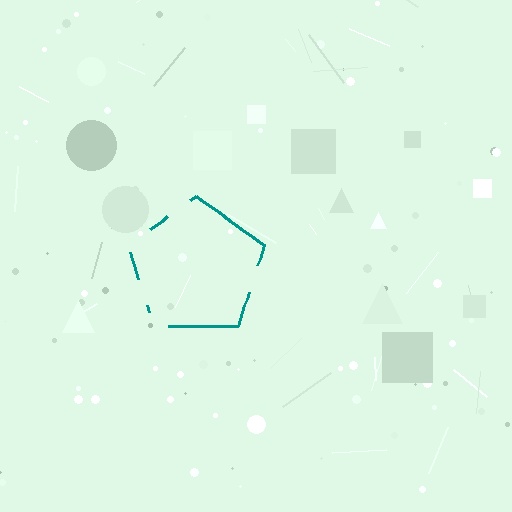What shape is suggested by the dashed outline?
The dashed outline suggests a pentagon.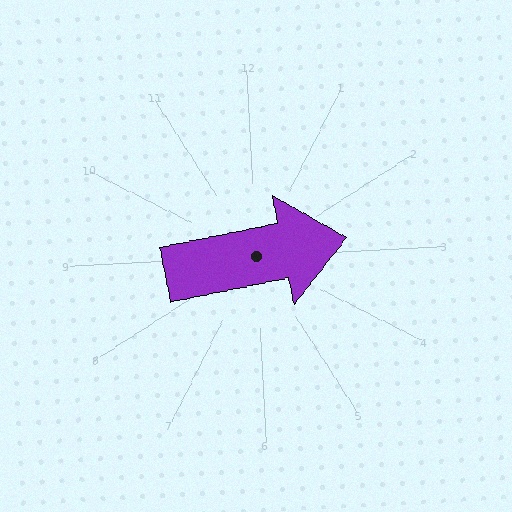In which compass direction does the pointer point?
East.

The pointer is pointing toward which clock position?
Roughly 3 o'clock.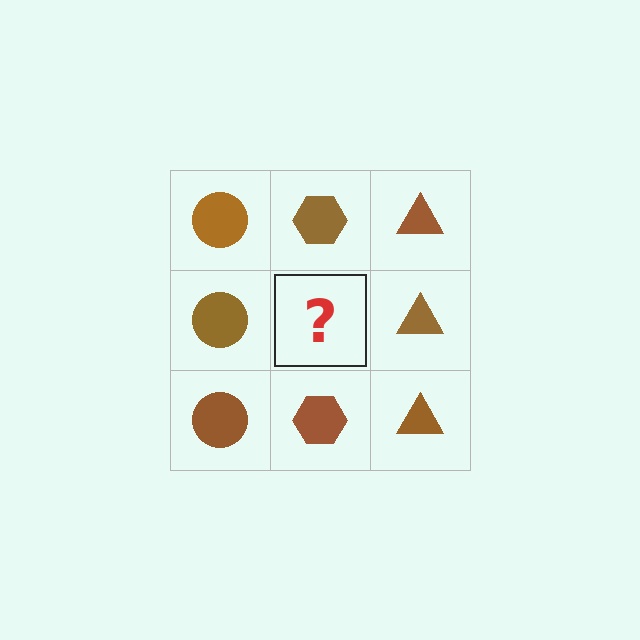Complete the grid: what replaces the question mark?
The question mark should be replaced with a brown hexagon.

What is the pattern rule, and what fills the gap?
The rule is that each column has a consistent shape. The gap should be filled with a brown hexagon.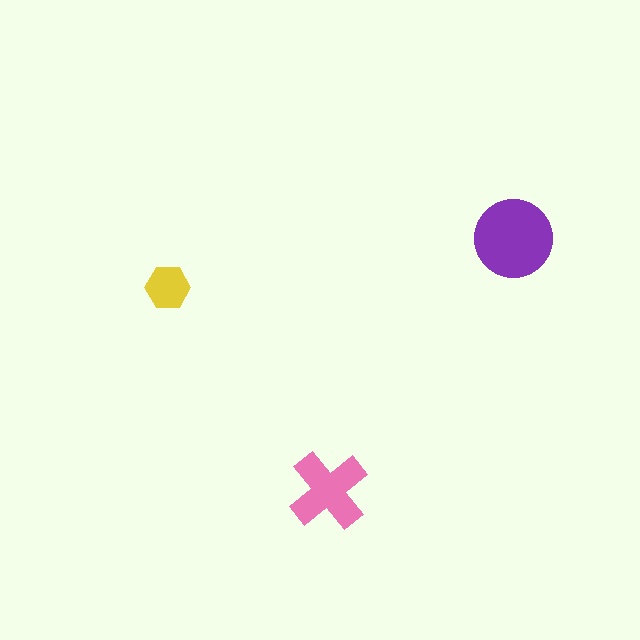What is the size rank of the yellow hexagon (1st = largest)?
3rd.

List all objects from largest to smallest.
The purple circle, the pink cross, the yellow hexagon.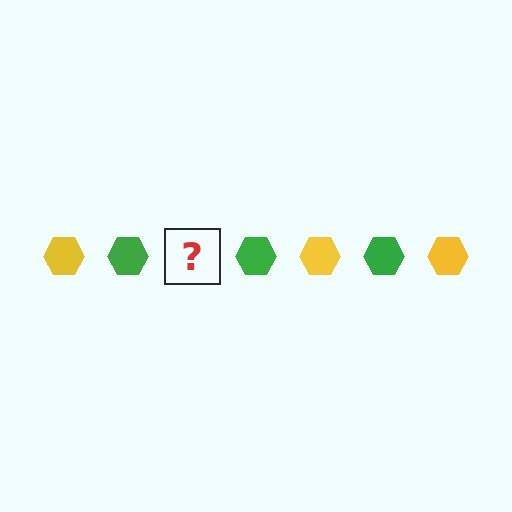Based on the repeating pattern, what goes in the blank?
The blank should be a yellow hexagon.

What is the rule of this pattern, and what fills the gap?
The rule is that the pattern cycles through yellow, green hexagons. The gap should be filled with a yellow hexagon.